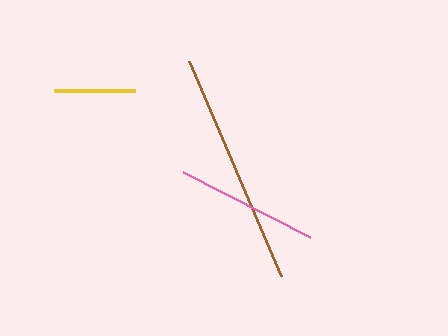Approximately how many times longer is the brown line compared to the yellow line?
The brown line is approximately 2.9 times the length of the yellow line.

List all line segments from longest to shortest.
From longest to shortest: brown, pink, yellow.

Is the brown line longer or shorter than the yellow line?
The brown line is longer than the yellow line.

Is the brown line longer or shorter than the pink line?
The brown line is longer than the pink line.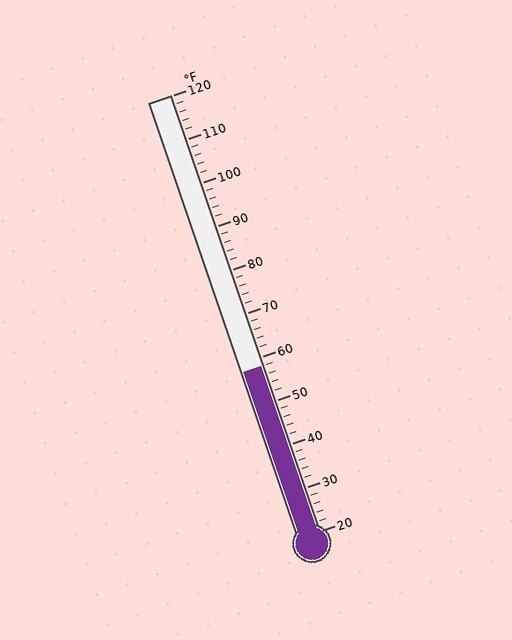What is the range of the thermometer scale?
The thermometer scale ranges from 20°F to 120°F.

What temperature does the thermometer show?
The thermometer shows approximately 58°F.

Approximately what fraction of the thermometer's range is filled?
The thermometer is filled to approximately 40% of its range.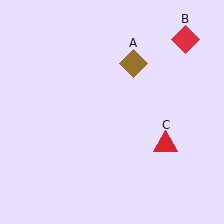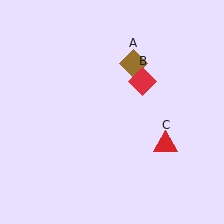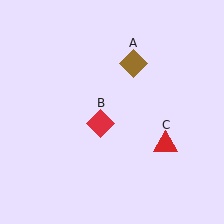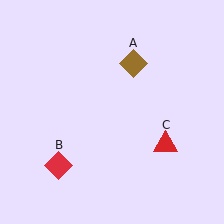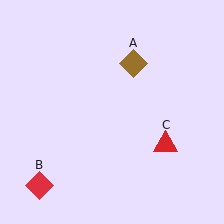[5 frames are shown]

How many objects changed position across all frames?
1 object changed position: red diamond (object B).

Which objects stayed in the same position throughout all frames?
Brown diamond (object A) and red triangle (object C) remained stationary.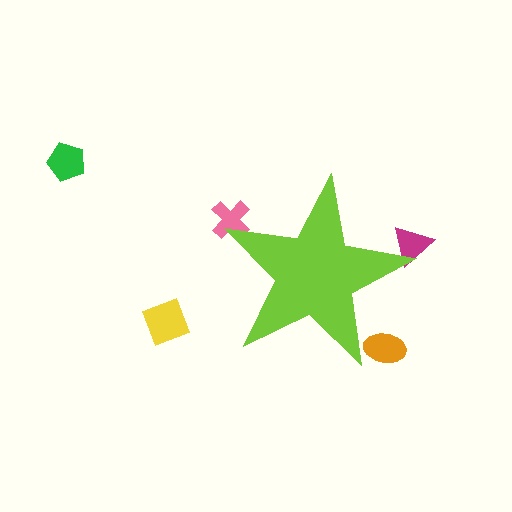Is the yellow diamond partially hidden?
No, the yellow diamond is fully visible.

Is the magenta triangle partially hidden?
Yes, the magenta triangle is partially hidden behind the lime star.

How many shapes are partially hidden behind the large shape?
3 shapes are partially hidden.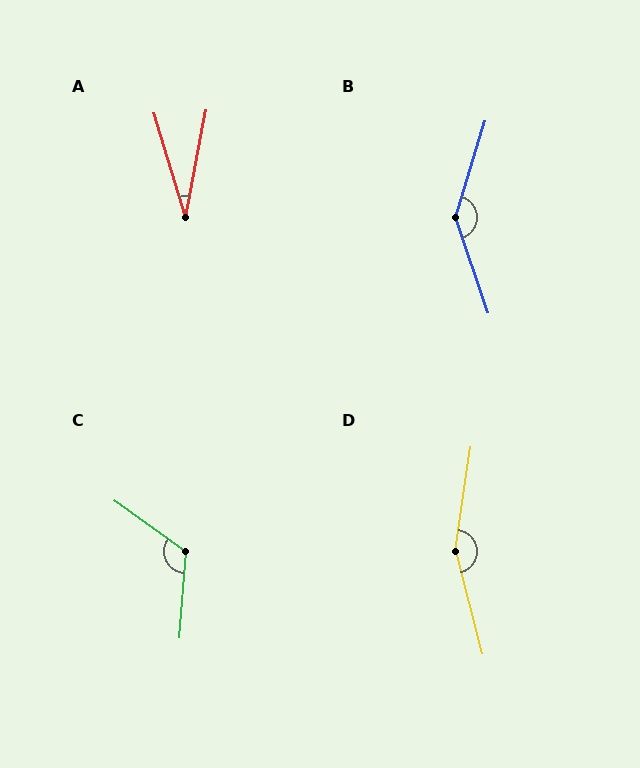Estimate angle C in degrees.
Approximately 121 degrees.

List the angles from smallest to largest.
A (28°), C (121°), B (144°), D (157°).